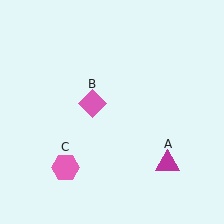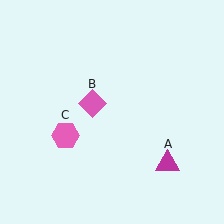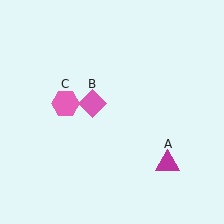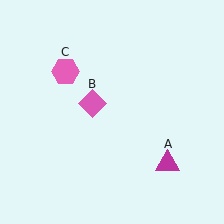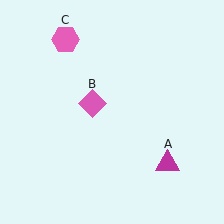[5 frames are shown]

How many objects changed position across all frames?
1 object changed position: pink hexagon (object C).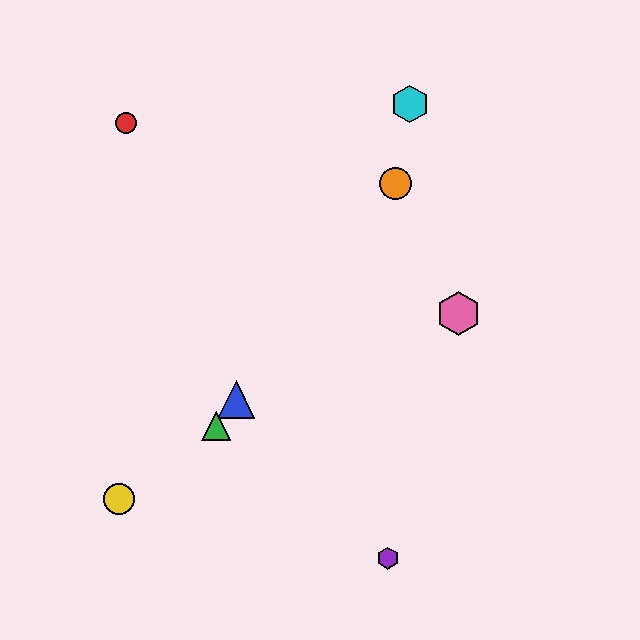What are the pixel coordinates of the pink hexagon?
The pink hexagon is at (459, 313).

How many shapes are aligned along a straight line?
3 shapes (the blue triangle, the green triangle, the orange circle) are aligned along a straight line.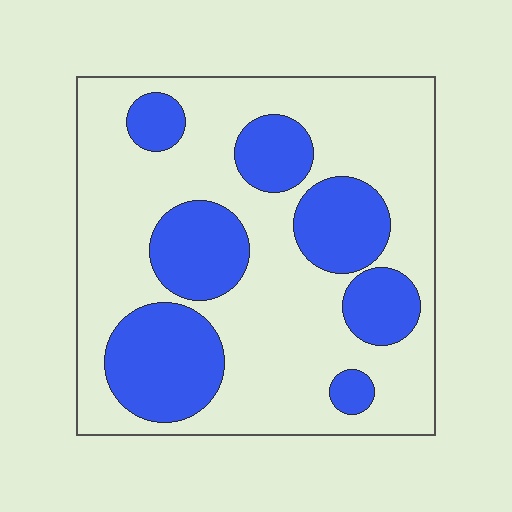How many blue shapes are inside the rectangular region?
7.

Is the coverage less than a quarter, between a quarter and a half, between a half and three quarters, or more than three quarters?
Between a quarter and a half.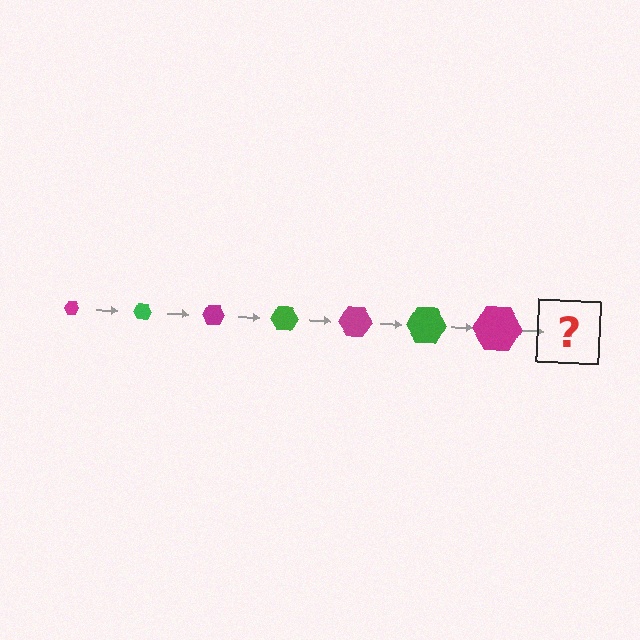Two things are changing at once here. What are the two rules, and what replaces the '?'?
The two rules are that the hexagon grows larger each step and the color cycles through magenta and green. The '?' should be a green hexagon, larger than the previous one.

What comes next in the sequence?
The next element should be a green hexagon, larger than the previous one.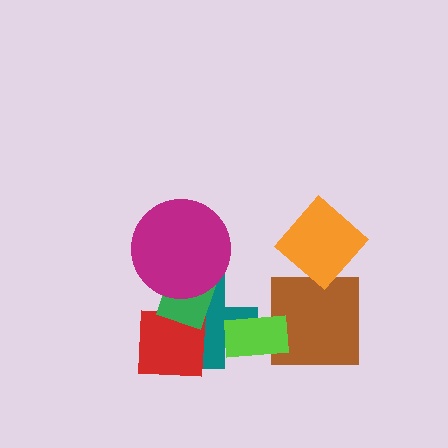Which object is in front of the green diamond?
The magenta circle is in front of the green diamond.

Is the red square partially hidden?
Yes, it is partially covered by another shape.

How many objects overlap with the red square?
2 objects overlap with the red square.